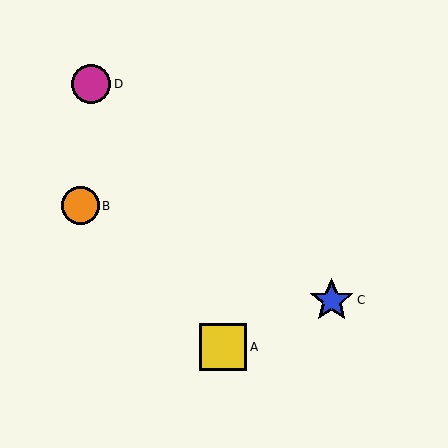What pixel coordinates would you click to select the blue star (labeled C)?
Click at (332, 300) to select the blue star C.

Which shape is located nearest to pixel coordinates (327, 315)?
The blue star (labeled C) at (332, 300) is nearest to that location.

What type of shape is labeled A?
Shape A is a yellow square.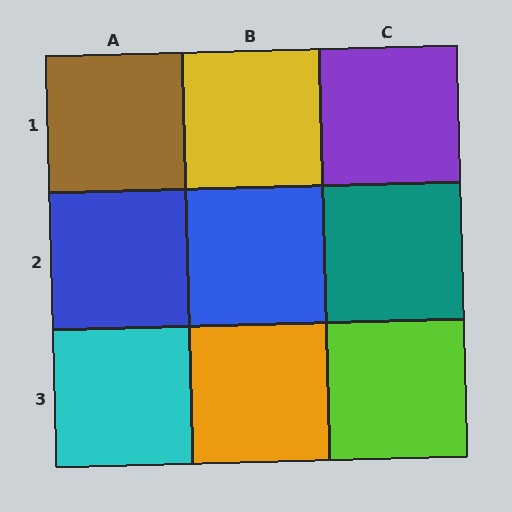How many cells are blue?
2 cells are blue.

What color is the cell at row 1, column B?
Yellow.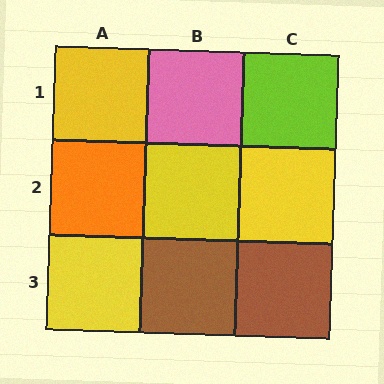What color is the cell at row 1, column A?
Yellow.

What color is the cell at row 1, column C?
Lime.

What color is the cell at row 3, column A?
Yellow.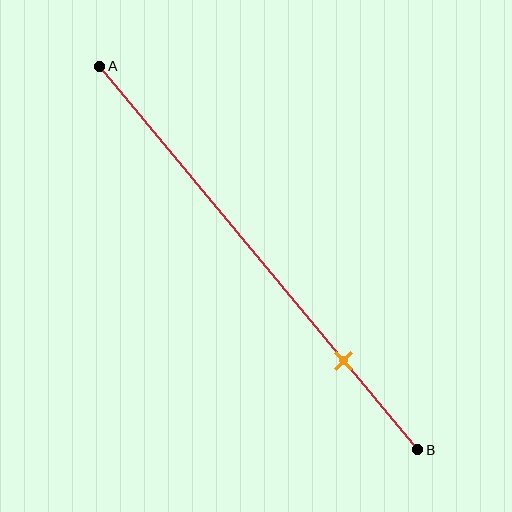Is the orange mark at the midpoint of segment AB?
No, the mark is at about 75% from A, not at the 50% midpoint.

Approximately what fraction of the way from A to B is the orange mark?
The orange mark is approximately 75% of the way from A to B.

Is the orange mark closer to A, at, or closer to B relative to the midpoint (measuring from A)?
The orange mark is closer to point B than the midpoint of segment AB.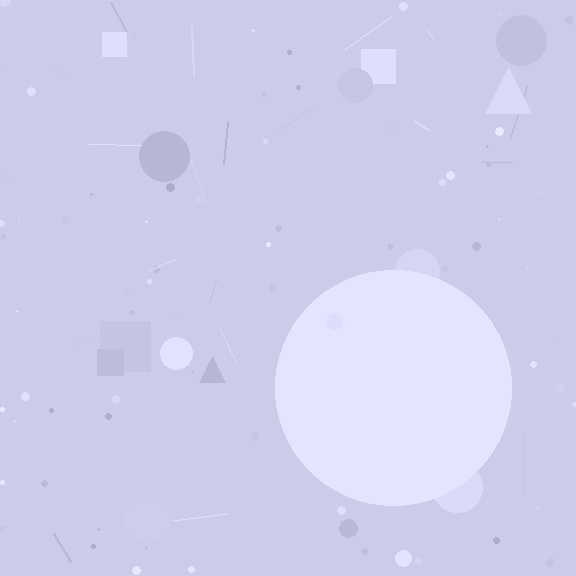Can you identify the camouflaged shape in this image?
The camouflaged shape is a circle.